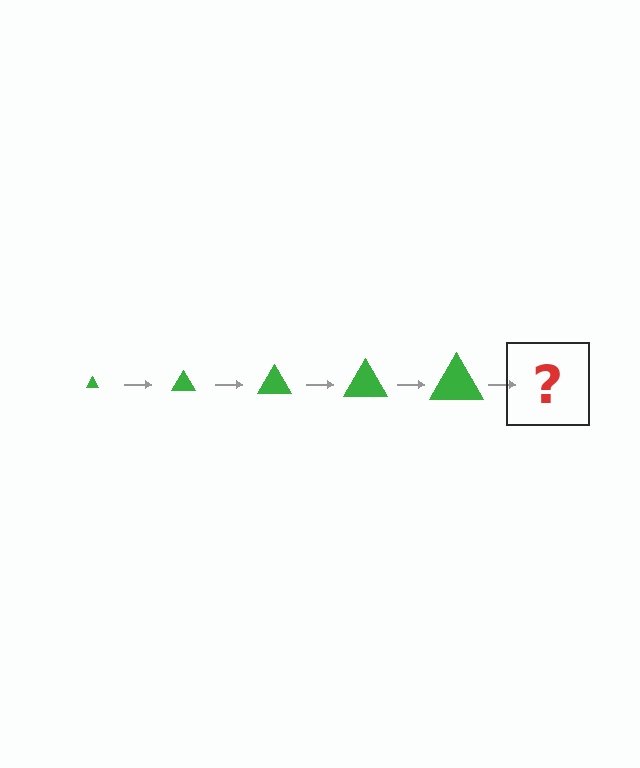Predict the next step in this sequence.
The next step is a green triangle, larger than the previous one.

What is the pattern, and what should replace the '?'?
The pattern is that the triangle gets progressively larger each step. The '?' should be a green triangle, larger than the previous one.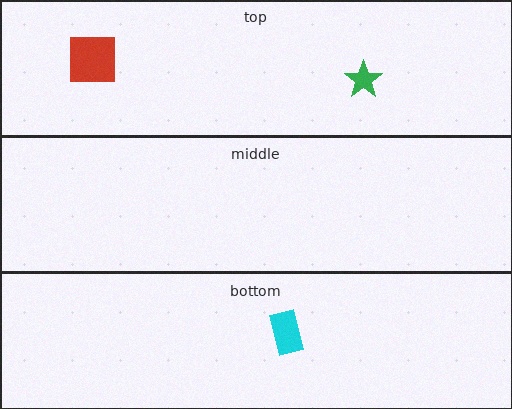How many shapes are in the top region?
2.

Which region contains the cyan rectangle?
The bottom region.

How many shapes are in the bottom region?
1.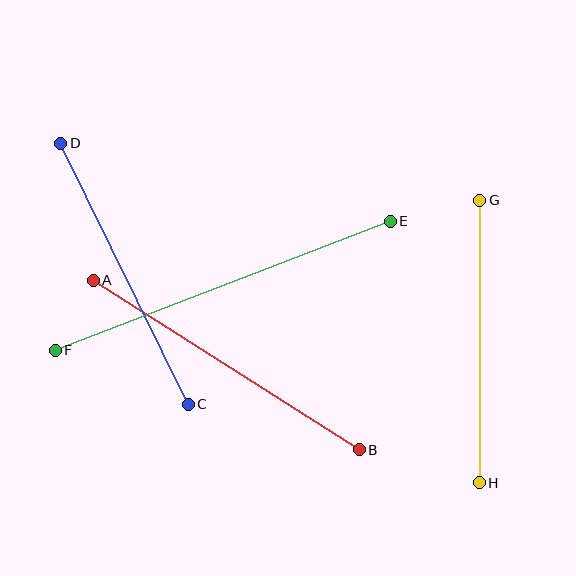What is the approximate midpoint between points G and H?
The midpoint is at approximately (479, 342) pixels.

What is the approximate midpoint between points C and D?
The midpoint is at approximately (125, 274) pixels.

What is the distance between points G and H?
The distance is approximately 282 pixels.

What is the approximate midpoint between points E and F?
The midpoint is at approximately (223, 286) pixels.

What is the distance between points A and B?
The distance is approximately 316 pixels.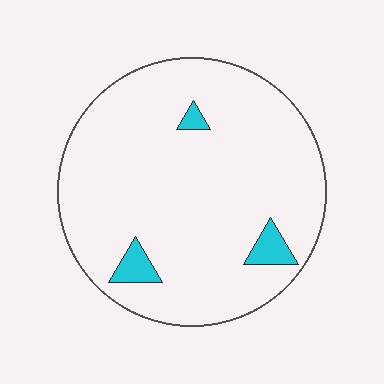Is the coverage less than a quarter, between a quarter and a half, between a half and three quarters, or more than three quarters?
Less than a quarter.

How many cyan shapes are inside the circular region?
3.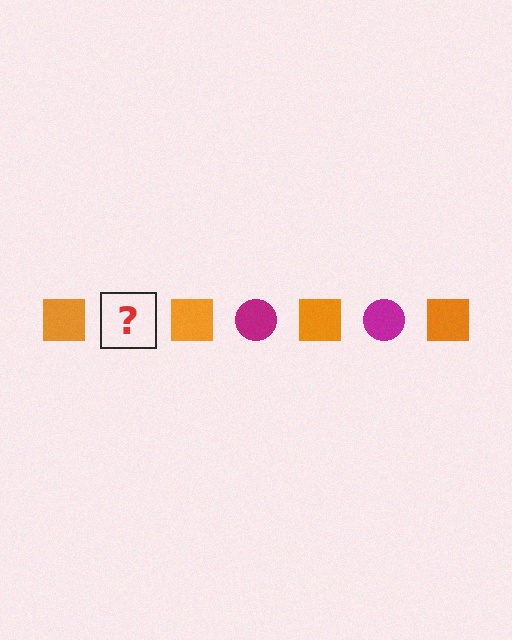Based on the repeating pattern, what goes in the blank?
The blank should be a magenta circle.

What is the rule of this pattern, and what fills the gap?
The rule is that the pattern alternates between orange square and magenta circle. The gap should be filled with a magenta circle.